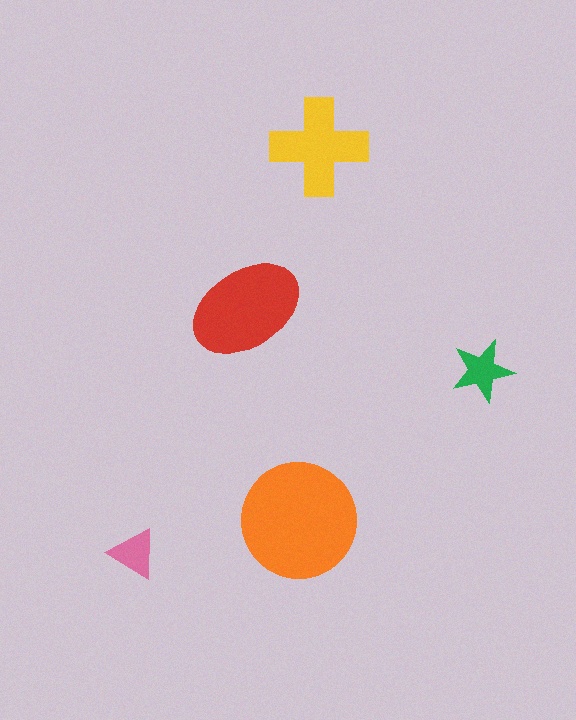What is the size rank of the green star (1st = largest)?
4th.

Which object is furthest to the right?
The green star is rightmost.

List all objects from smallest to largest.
The pink triangle, the green star, the yellow cross, the red ellipse, the orange circle.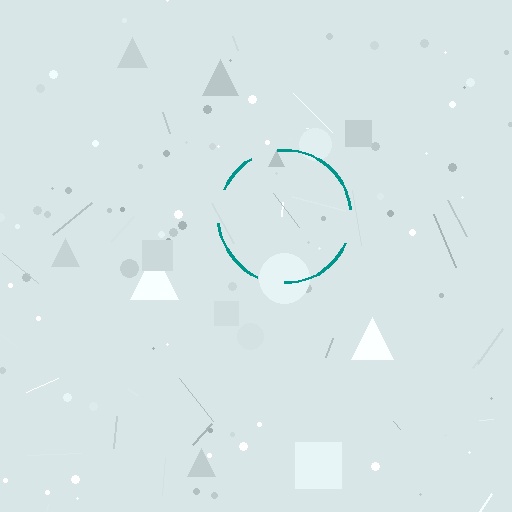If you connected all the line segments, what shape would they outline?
They would outline a circle.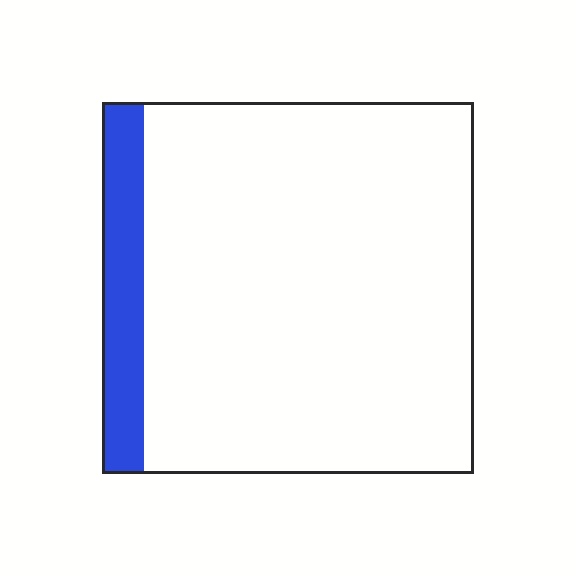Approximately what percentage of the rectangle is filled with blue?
Approximately 10%.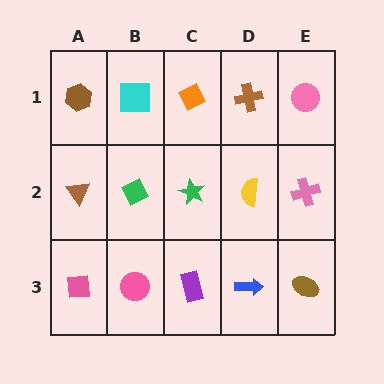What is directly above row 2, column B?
A cyan square.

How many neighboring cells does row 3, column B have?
3.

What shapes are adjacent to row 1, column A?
A brown triangle (row 2, column A), a cyan square (row 1, column B).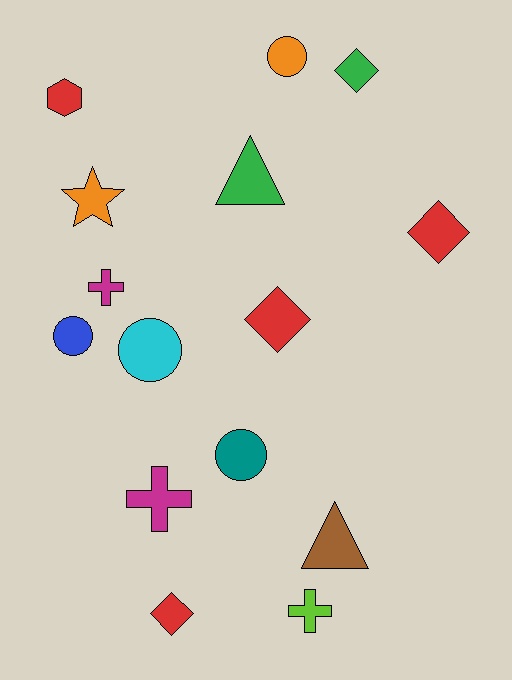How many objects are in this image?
There are 15 objects.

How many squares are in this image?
There are no squares.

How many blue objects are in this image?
There is 1 blue object.